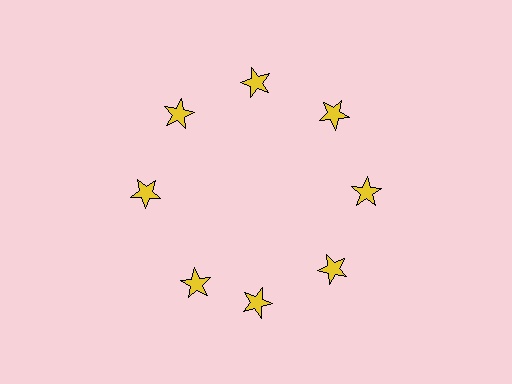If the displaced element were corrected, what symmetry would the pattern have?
It would have 8-fold rotational symmetry — the pattern would map onto itself every 45 degrees.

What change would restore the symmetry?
The symmetry would be restored by rotating it back into even spacing with its neighbors so that all 8 stars sit at equal angles and equal distance from the center.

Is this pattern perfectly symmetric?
No. The 8 yellow stars are arranged in a ring, but one element near the 8 o'clock position is rotated out of alignment along the ring, breaking the 8-fold rotational symmetry.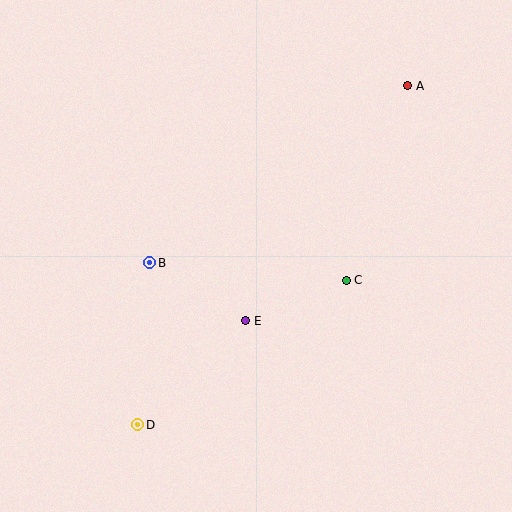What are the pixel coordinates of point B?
Point B is at (150, 263).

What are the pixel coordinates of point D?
Point D is at (138, 425).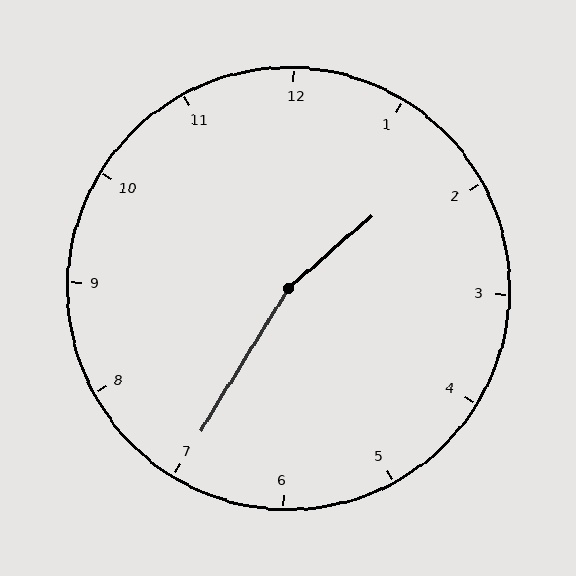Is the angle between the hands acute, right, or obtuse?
It is obtuse.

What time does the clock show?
1:35.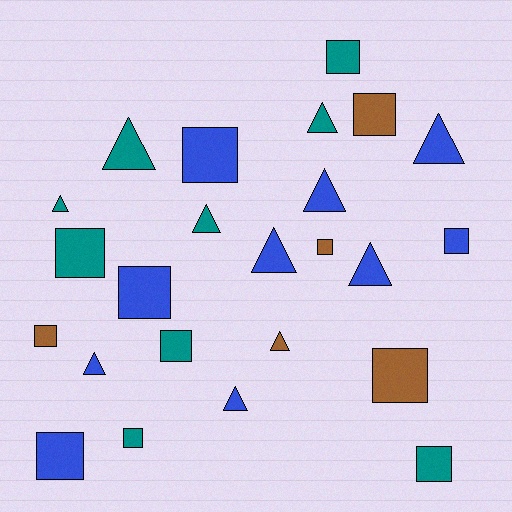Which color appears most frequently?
Blue, with 10 objects.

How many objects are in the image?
There are 24 objects.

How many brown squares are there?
There are 4 brown squares.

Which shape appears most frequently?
Square, with 13 objects.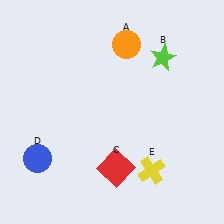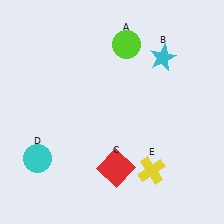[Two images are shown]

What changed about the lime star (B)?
In Image 1, B is lime. In Image 2, it changed to cyan.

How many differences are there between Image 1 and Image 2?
There are 3 differences between the two images.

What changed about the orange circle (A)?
In Image 1, A is orange. In Image 2, it changed to lime.